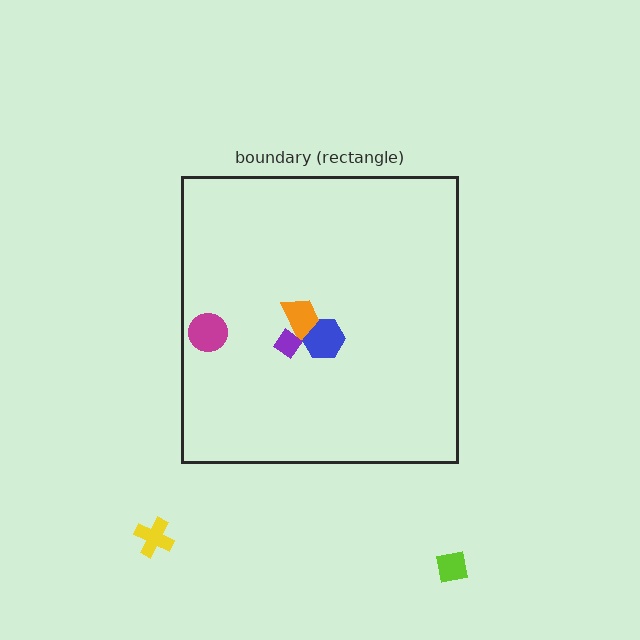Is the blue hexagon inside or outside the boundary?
Inside.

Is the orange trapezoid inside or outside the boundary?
Inside.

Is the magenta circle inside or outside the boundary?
Inside.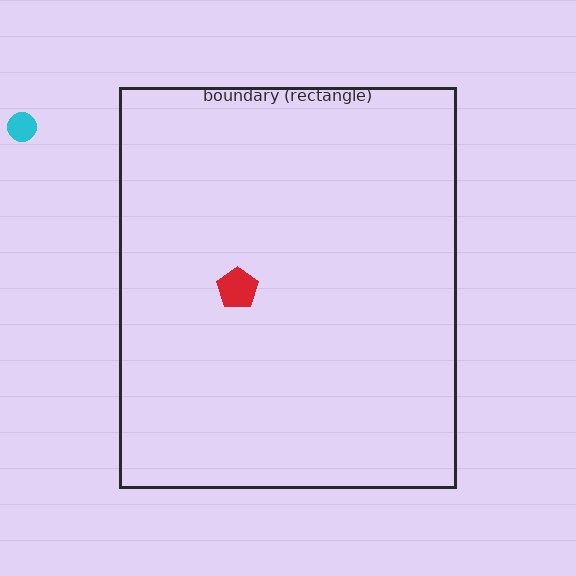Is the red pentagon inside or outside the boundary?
Inside.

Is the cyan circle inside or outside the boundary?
Outside.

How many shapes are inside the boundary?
1 inside, 1 outside.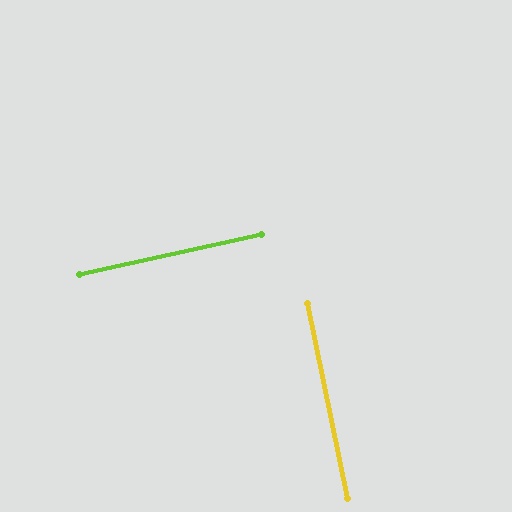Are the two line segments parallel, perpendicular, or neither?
Perpendicular — they meet at approximately 89°.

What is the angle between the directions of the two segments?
Approximately 89 degrees.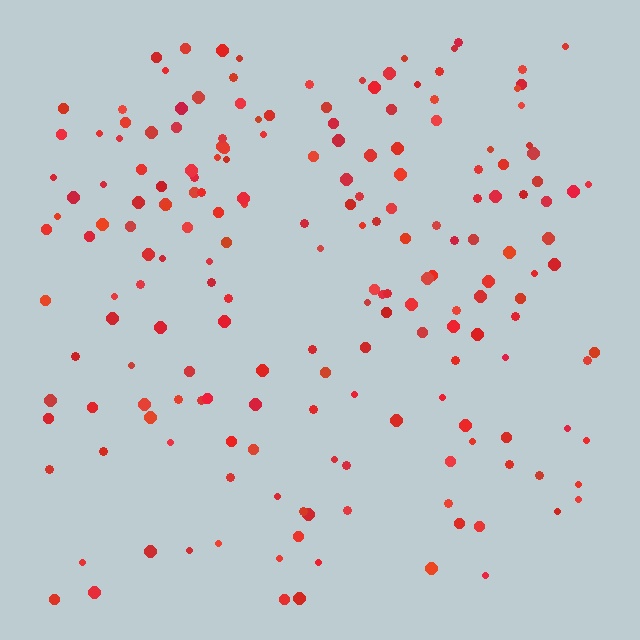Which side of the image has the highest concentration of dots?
The top.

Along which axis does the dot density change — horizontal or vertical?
Vertical.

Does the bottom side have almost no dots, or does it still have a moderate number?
Still a moderate number, just noticeably fewer than the top.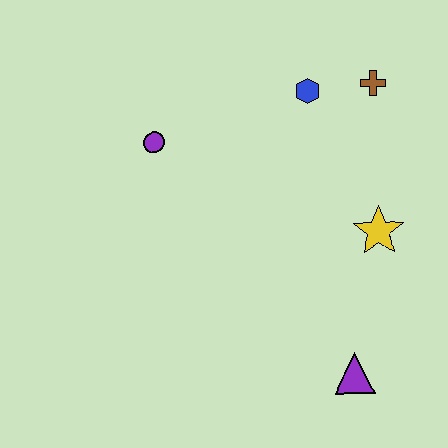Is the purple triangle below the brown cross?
Yes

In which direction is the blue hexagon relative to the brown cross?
The blue hexagon is to the left of the brown cross.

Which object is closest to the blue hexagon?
The brown cross is closest to the blue hexagon.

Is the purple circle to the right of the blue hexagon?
No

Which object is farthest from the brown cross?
The purple triangle is farthest from the brown cross.